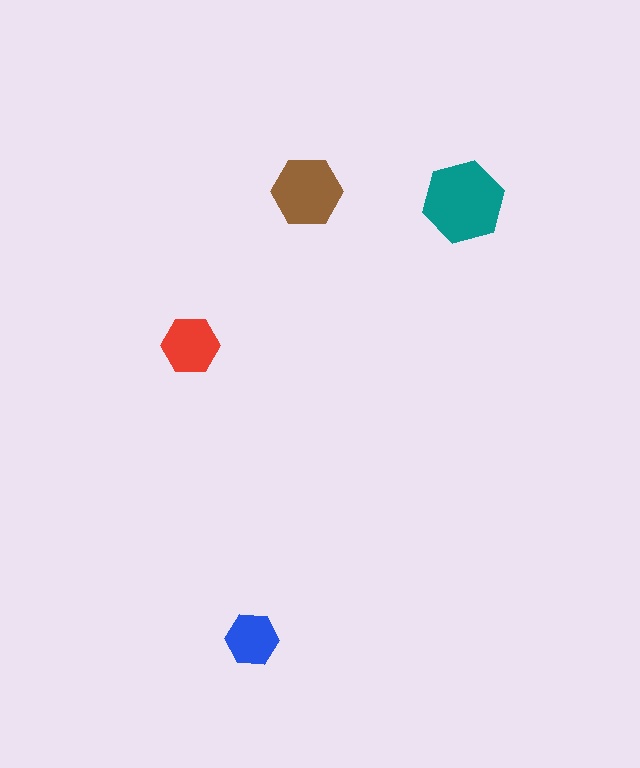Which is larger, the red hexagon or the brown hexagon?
The brown one.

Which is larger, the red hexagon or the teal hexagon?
The teal one.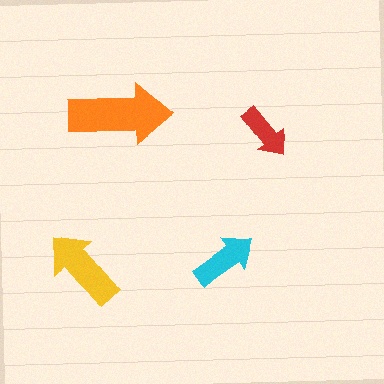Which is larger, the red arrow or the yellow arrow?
The yellow one.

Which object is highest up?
The orange arrow is topmost.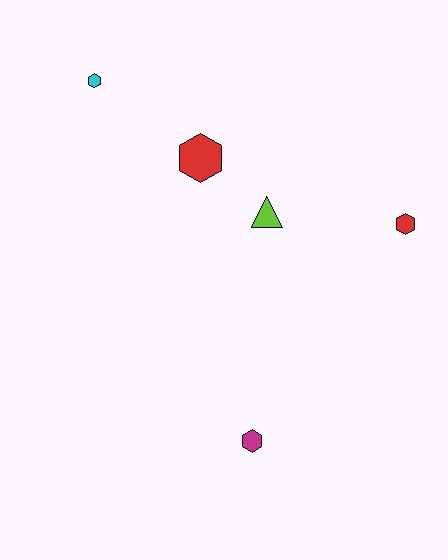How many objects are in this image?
There are 5 objects.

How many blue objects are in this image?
There are no blue objects.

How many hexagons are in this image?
There are 4 hexagons.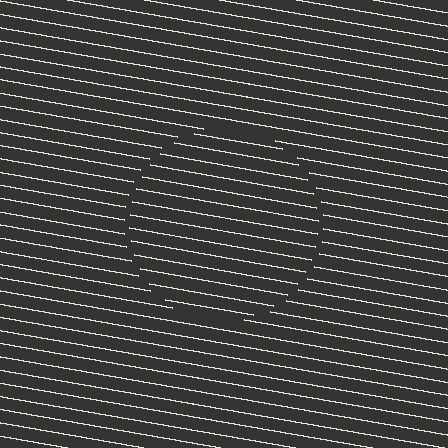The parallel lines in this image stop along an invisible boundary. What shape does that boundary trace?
An illusory circle. The interior of the shape contains the same grating, shifted by half a period — the contour is defined by the phase discontinuity where line-ends from the inner and outer gratings abut.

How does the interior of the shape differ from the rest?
The interior of the shape contains the same grating, shifted by half a period — the contour is defined by the phase discontinuity where line-ends from the inner and outer gratings abut.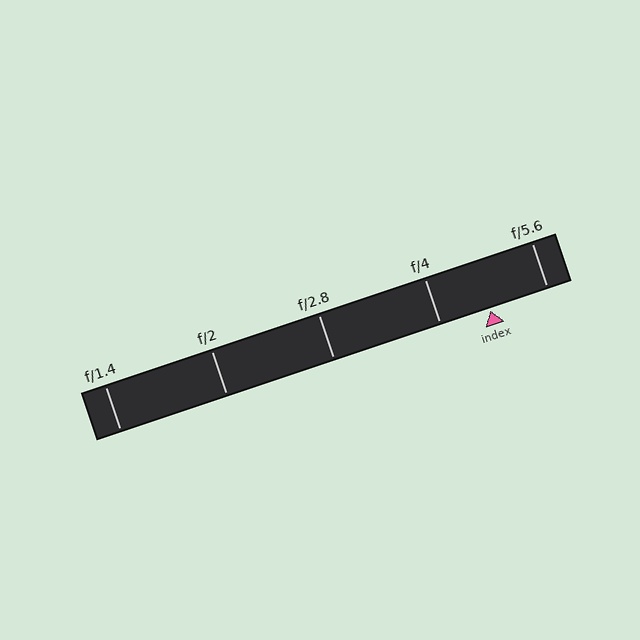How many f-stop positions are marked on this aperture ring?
There are 5 f-stop positions marked.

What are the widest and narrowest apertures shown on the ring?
The widest aperture shown is f/1.4 and the narrowest is f/5.6.